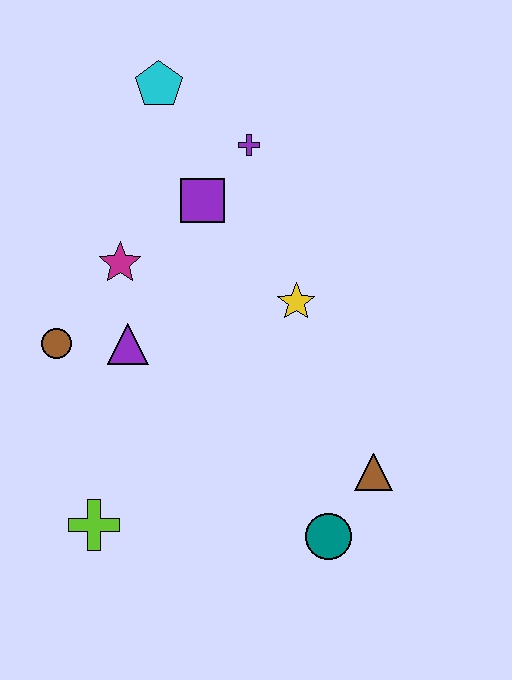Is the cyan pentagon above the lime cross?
Yes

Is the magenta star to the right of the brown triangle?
No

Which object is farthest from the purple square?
The teal circle is farthest from the purple square.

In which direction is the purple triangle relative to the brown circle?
The purple triangle is to the right of the brown circle.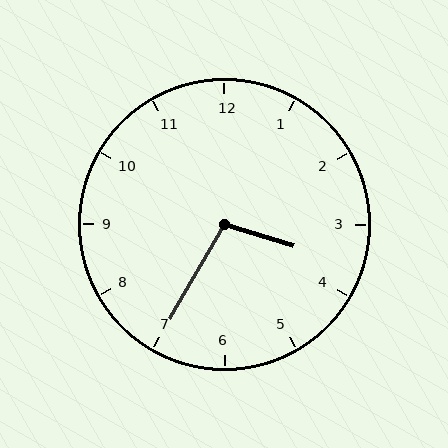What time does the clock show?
3:35.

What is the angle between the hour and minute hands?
Approximately 102 degrees.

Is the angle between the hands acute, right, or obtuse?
It is obtuse.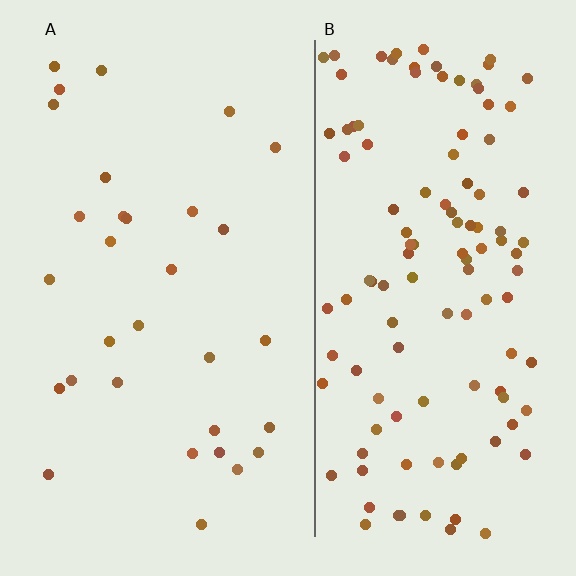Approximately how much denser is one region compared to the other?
Approximately 3.9× — region B over region A.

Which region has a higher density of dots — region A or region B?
B (the right).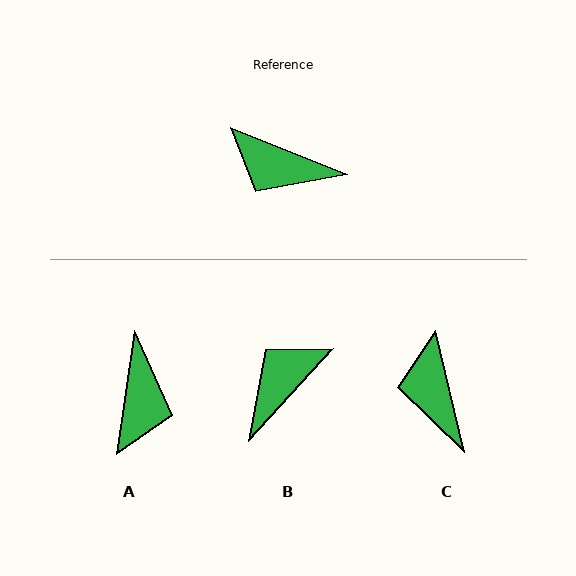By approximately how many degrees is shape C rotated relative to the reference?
Approximately 55 degrees clockwise.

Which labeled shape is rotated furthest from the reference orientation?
B, about 111 degrees away.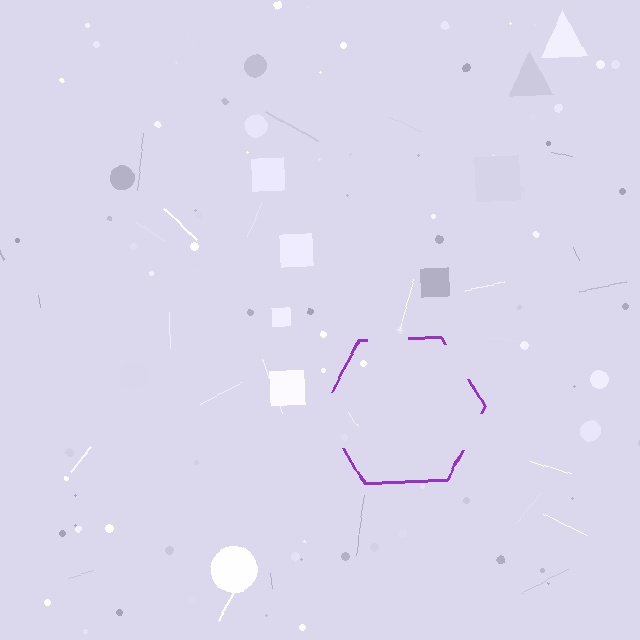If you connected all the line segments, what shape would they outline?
They would outline a hexagon.